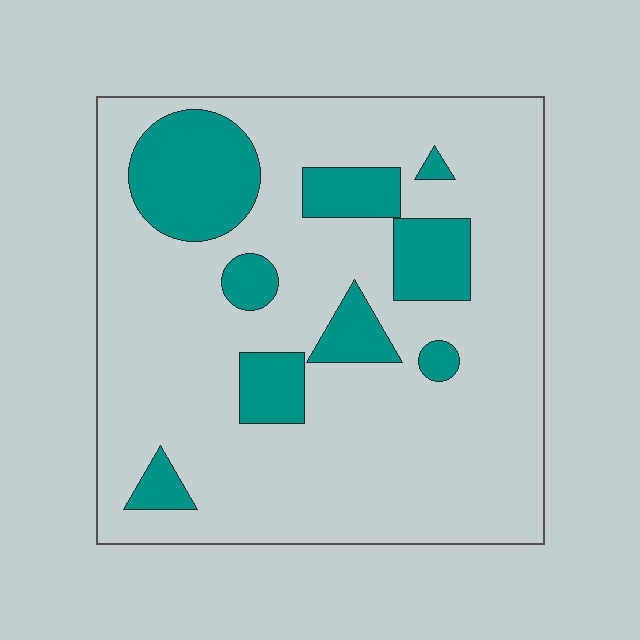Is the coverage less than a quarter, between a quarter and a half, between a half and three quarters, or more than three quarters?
Less than a quarter.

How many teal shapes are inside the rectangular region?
9.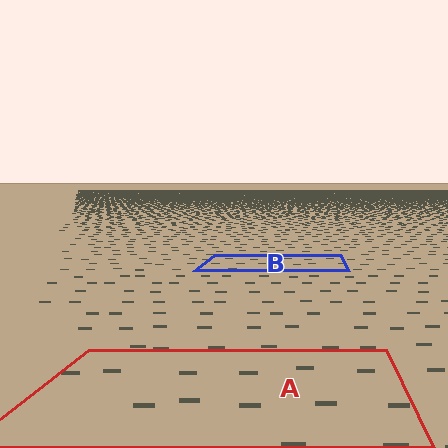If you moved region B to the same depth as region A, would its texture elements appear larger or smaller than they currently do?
They would appear larger. At a closer depth, the same texture elements are projected at a bigger on-screen size.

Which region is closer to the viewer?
Region A is closer. The texture elements there are larger and more spread out.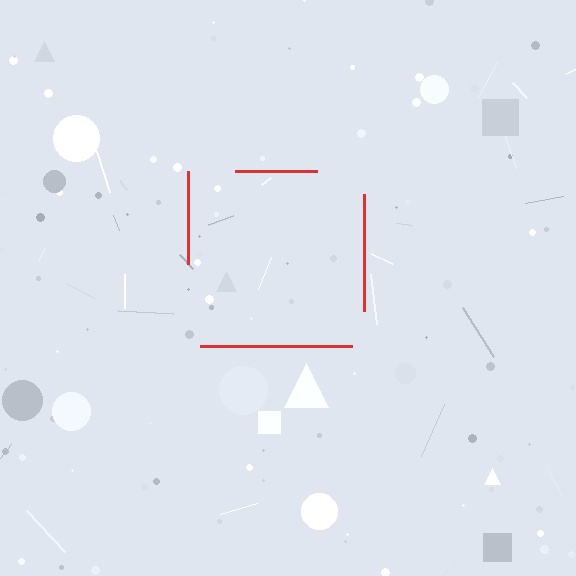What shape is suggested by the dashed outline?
The dashed outline suggests a square.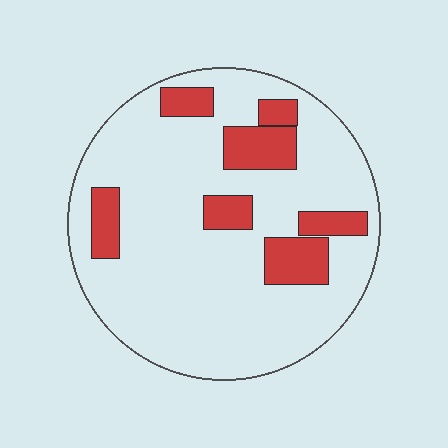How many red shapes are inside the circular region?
7.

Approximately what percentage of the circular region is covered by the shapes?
Approximately 20%.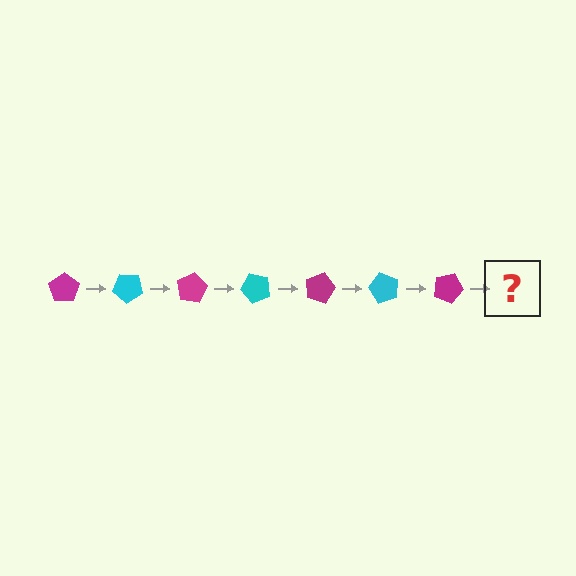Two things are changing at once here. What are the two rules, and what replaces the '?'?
The two rules are that it rotates 40 degrees each step and the color cycles through magenta and cyan. The '?' should be a cyan pentagon, rotated 280 degrees from the start.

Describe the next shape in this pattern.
It should be a cyan pentagon, rotated 280 degrees from the start.